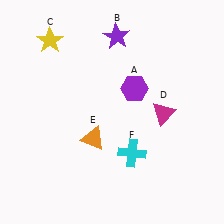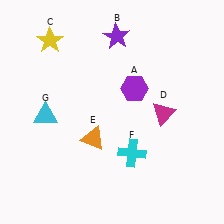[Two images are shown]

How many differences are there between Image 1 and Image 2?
There is 1 difference between the two images.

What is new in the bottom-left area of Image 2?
A cyan triangle (G) was added in the bottom-left area of Image 2.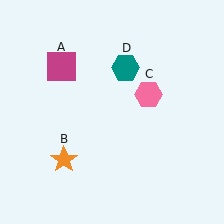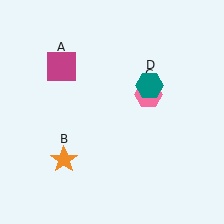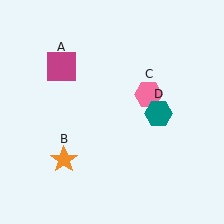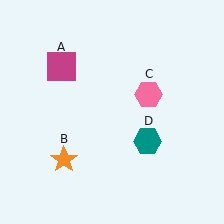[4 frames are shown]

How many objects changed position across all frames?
1 object changed position: teal hexagon (object D).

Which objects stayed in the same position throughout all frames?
Magenta square (object A) and orange star (object B) and pink hexagon (object C) remained stationary.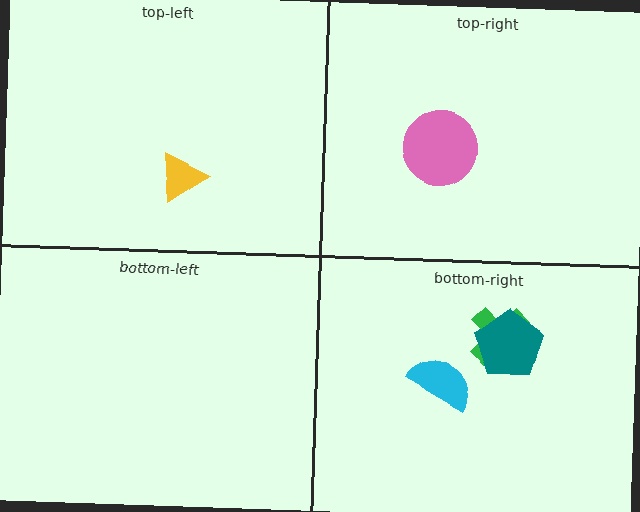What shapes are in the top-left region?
The yellow triangle.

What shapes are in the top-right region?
The pink circle.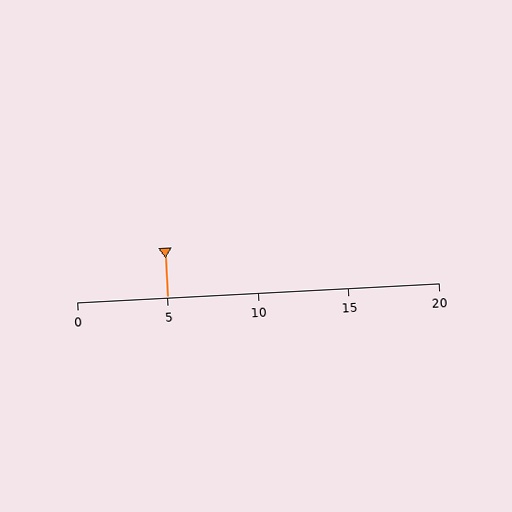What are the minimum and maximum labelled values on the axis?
The axis runs from 0 to 20.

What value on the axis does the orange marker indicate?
The marker indicates approximately 5.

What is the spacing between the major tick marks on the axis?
The major ticks are spaced 5 apart.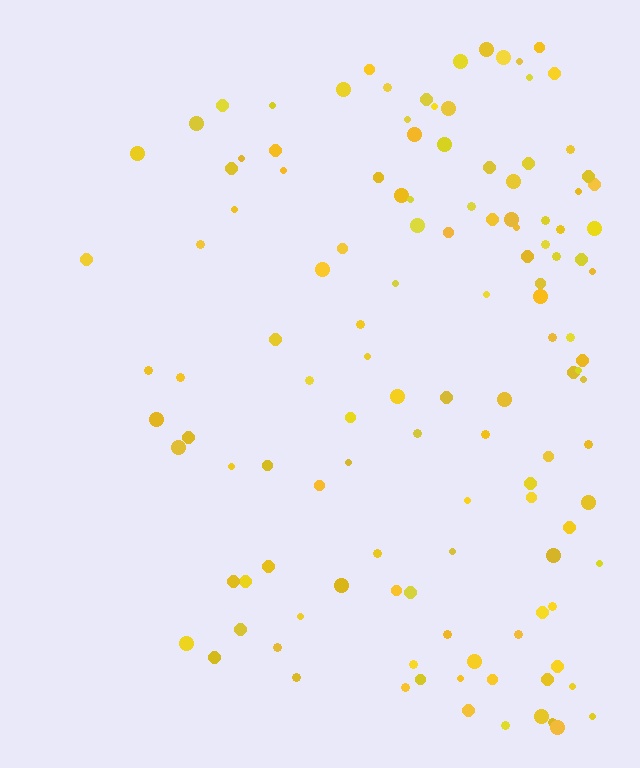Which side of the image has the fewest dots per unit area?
The left.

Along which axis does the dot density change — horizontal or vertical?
Horizontal.